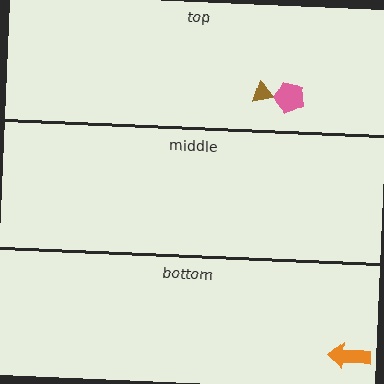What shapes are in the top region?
The brown triangle, the pink pentagon.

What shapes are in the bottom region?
The orange arrow.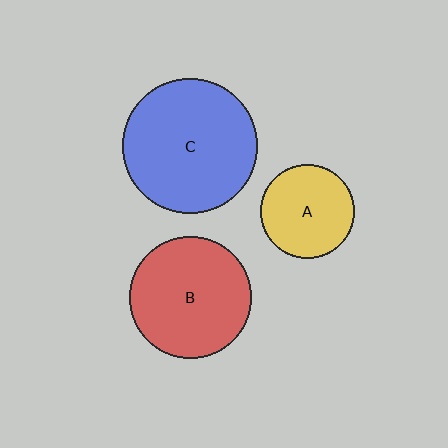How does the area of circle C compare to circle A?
Approximately 2.0 times.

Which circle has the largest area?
Circle C (blue).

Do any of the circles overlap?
No, none of the circles overlap.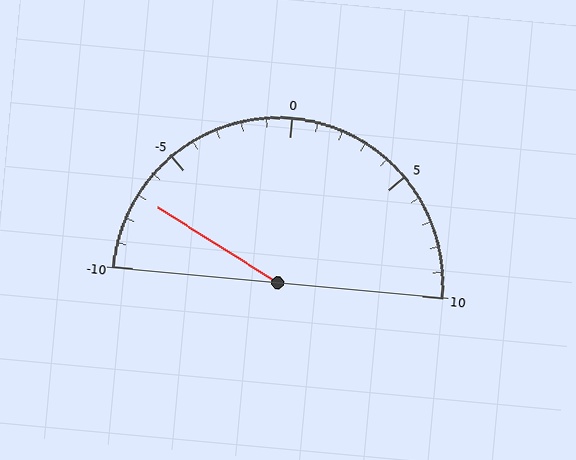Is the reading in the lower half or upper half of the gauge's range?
The reading is in the lower half of the range (-10 to 10).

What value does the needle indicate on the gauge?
The needle indicates approximately -7.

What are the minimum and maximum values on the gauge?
The gauge ranges from -10 to 10.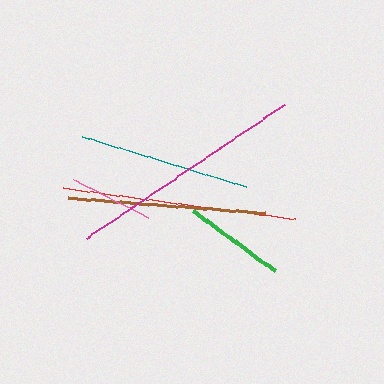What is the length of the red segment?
The red segment is approximately 235 pixels long.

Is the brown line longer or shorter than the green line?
The brown line is longer than the green line.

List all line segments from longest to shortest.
From longest to shortest: magenta, red, brown, teal, green, pink.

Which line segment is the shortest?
The pink line is the shortest at approximately 84 pixels.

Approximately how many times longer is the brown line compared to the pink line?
The brown line is approximately 2.4 times the length of the pink line.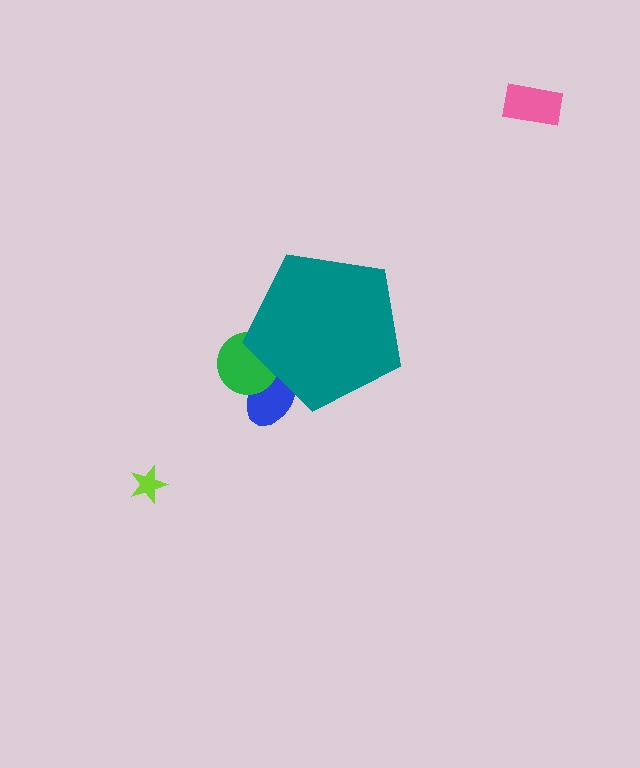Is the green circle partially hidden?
Yes, the green circle is partially hidden behind the teal pentagon.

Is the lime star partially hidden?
No, the lime star is fully visible.